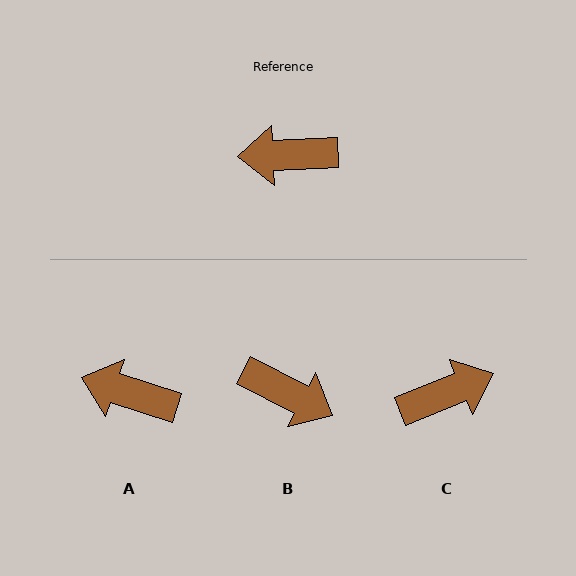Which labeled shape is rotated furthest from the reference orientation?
C, about 160 degrees away.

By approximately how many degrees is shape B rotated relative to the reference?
Approximately 151 degrees counter-clockwise.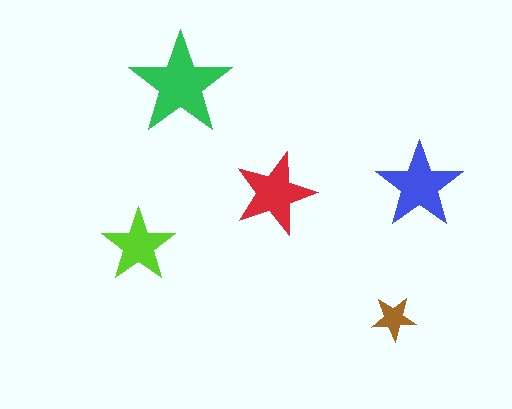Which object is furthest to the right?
The blue star is rightmost.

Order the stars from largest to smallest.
the green one, the blue one, the red one, the lime one, the brown one.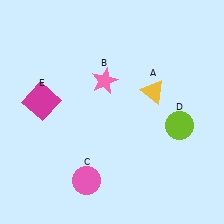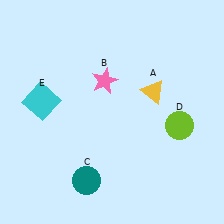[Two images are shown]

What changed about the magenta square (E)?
In Image 1, E is magenta. In Image 2, it changed to cyan.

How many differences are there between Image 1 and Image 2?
There are 2 differences between the two images.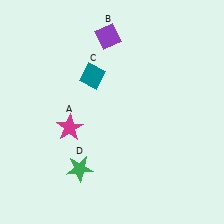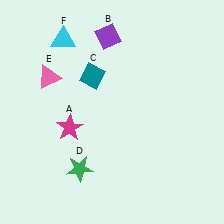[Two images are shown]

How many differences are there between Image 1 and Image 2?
There are 2 differences between the two images.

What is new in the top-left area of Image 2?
A cyan triangle (F) was added in the top-left area of Image 2.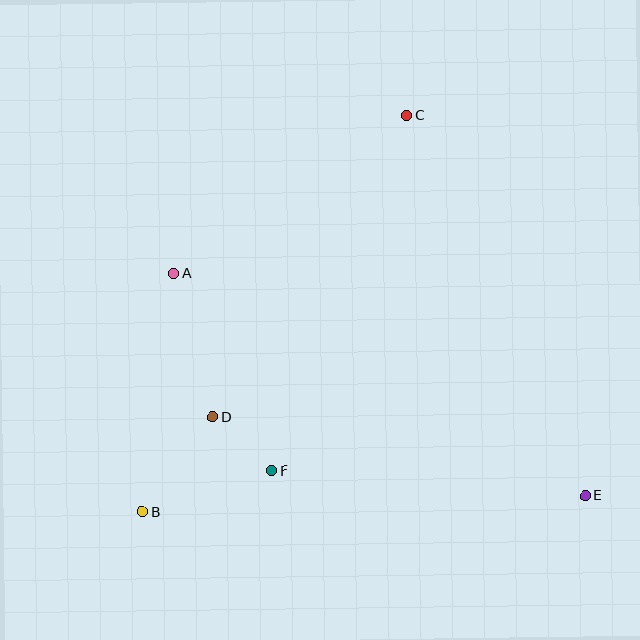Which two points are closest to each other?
Points D and F are closest to each other.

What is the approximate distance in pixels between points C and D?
The distance between C and D is approximately 359 pixels.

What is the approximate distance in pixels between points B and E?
The distance between B and E is approximately 443 pixels.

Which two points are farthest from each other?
Points B and C are farthest from each other.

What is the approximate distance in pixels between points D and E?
The distance between D and E is approximately 381 pixels.